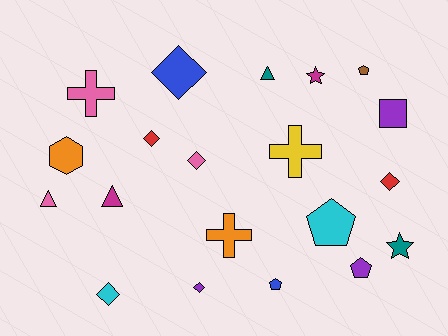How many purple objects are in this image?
There are 3 purple objects.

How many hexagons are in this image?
There is 1 hexagon.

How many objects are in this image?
There are 20 objects.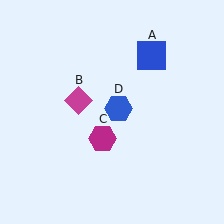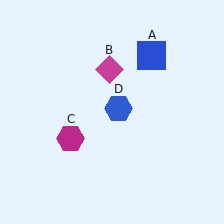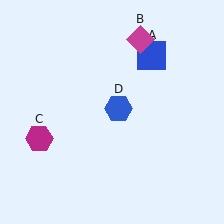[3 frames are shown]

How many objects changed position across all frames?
2 objects changed position: magenta diamond (object B), magenta hexagon (object C).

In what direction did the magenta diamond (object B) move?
The magenta diamond (object B) moved up and to the right.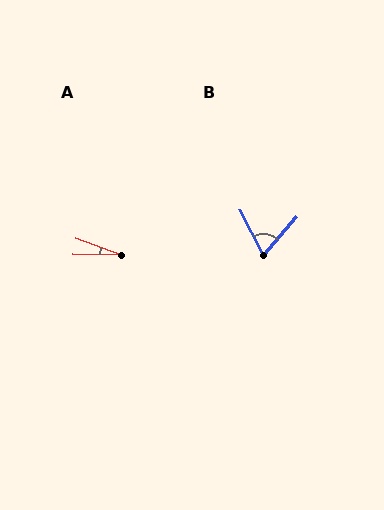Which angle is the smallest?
A, at approximately 20 degrees.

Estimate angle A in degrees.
Approximately 20 degrees.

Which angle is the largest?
B, at approximately 68 degrees.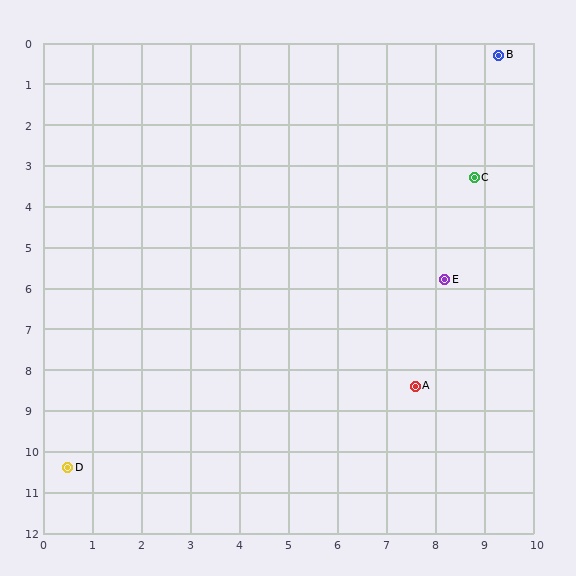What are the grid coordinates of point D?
Point D is at approximately (0.5, 10.4).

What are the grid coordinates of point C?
Point C is at approximately (8.8, 3.3).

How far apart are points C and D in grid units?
Points C and D are about 10.9 grid units apart.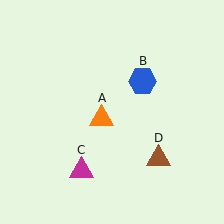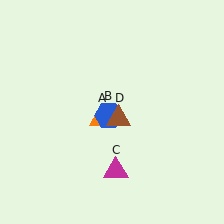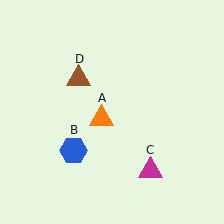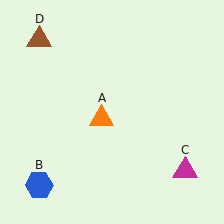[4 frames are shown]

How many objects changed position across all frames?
3 objects changed position: blue hexagon (object B), magenta triangle (object C), brown triangle (object D).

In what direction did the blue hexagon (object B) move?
The blue hexagon (object B) moved down and to the left.